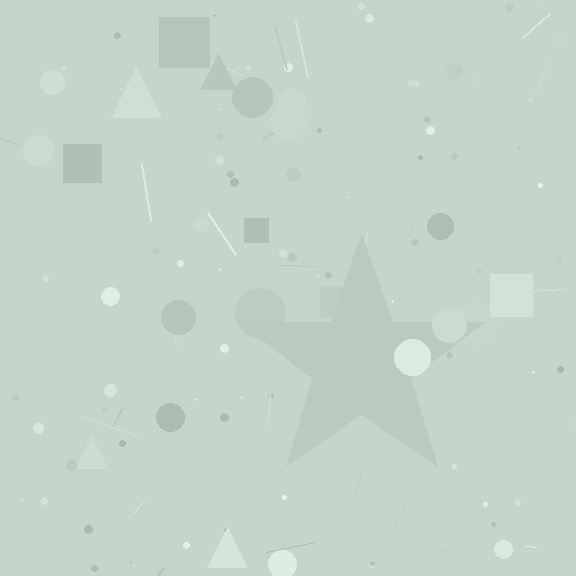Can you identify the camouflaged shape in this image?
The camouflaged shape is a star.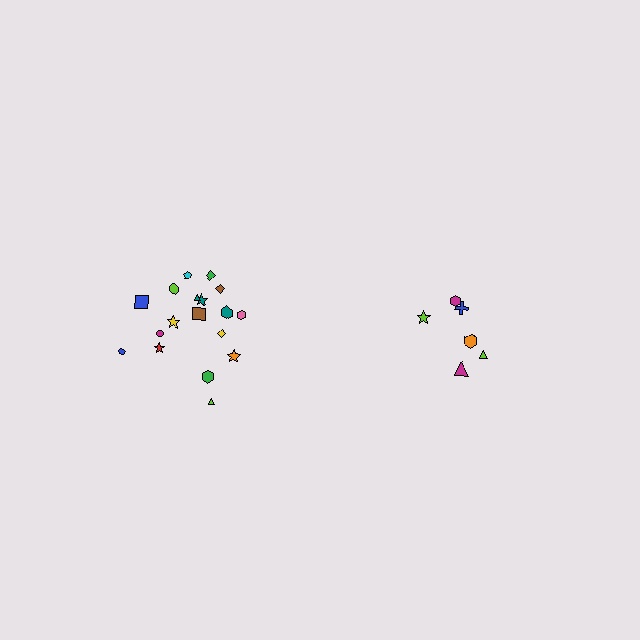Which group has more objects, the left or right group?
The left group.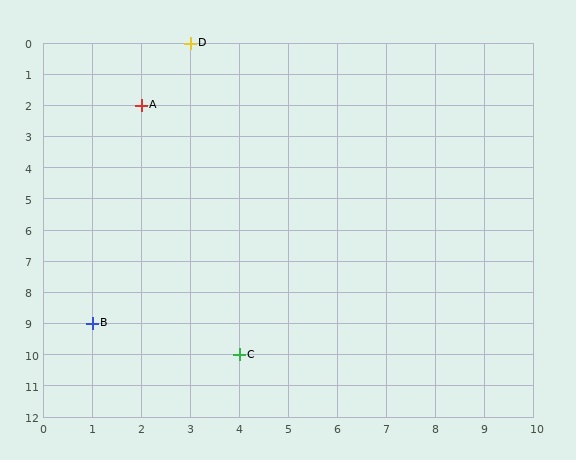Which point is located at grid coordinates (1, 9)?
Point B is at (1, 9).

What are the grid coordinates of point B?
Point B is at grid coordinates (1, 9).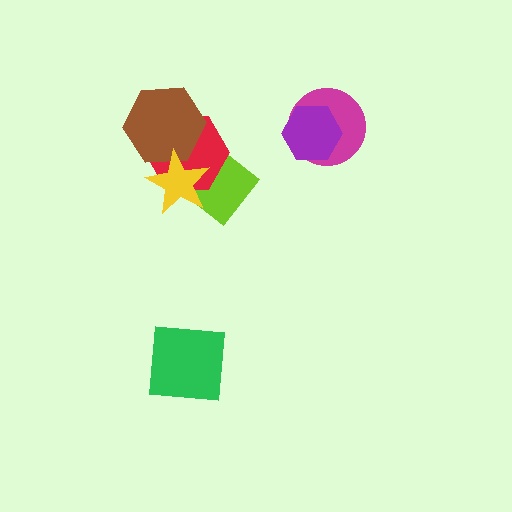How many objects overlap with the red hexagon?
3 objects overlap with the red hexagon.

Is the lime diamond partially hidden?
Yes, it is partially covered by another shape.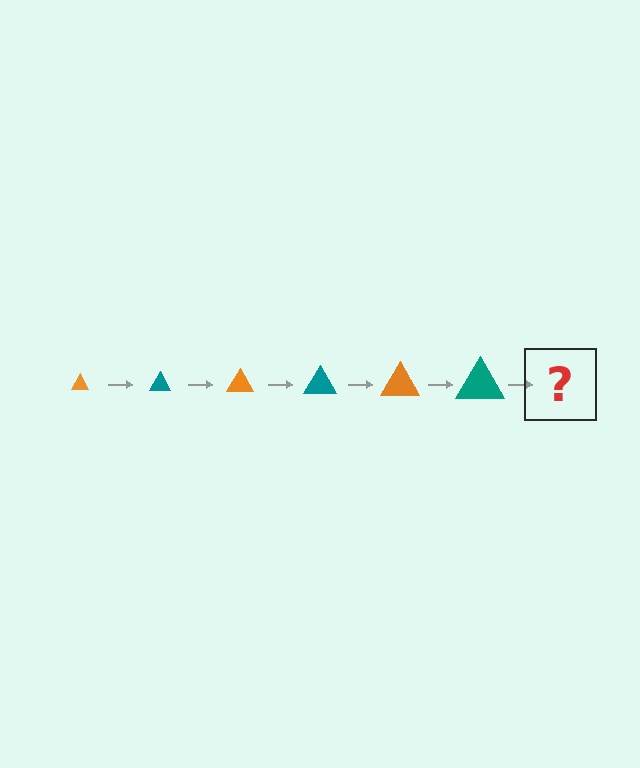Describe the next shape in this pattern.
It should be an orange triangle, larger than the previous one.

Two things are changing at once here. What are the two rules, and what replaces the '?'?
The two rules are that the triangle grows larger each step and the color cycles through orange and teal. The '?' should be an orange triangle, larger than the previous one.